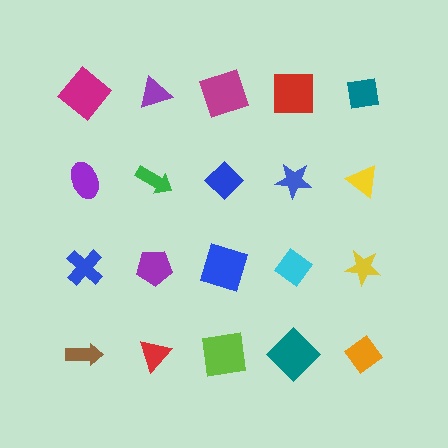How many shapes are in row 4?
5 shapes.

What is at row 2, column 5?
A yellow triangle.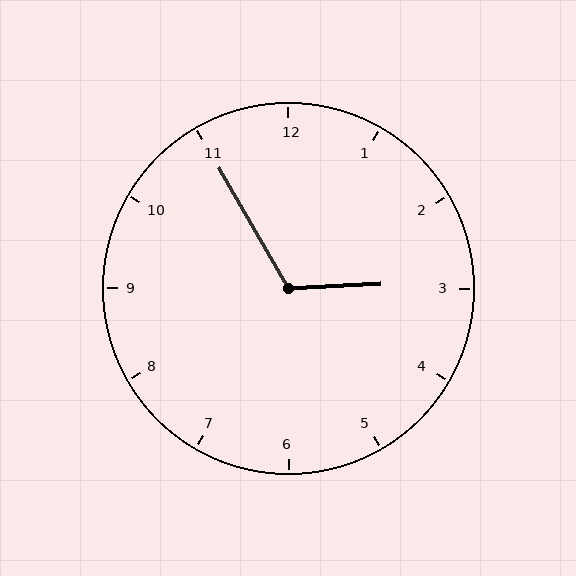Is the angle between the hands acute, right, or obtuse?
It is obtuse.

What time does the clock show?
2:55.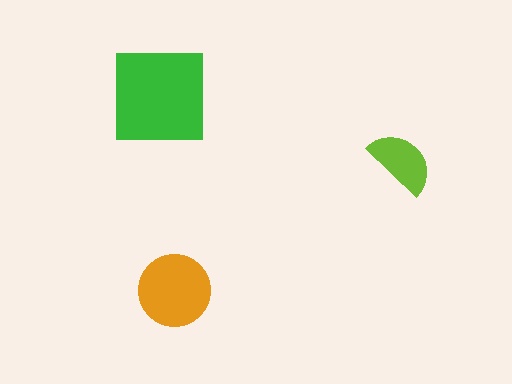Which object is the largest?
The green square.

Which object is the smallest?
The lime semicircle.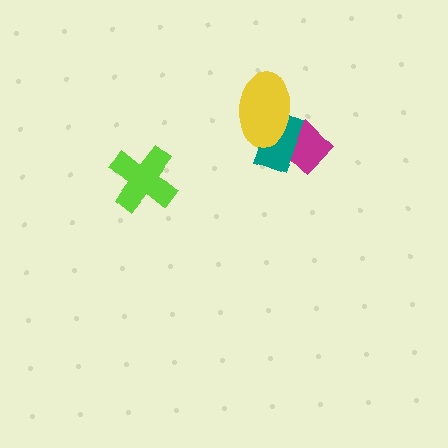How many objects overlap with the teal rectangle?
2 objects overlap with the teal rectangle.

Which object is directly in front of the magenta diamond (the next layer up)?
The teal rectangle is directly in front of the magenta diamond.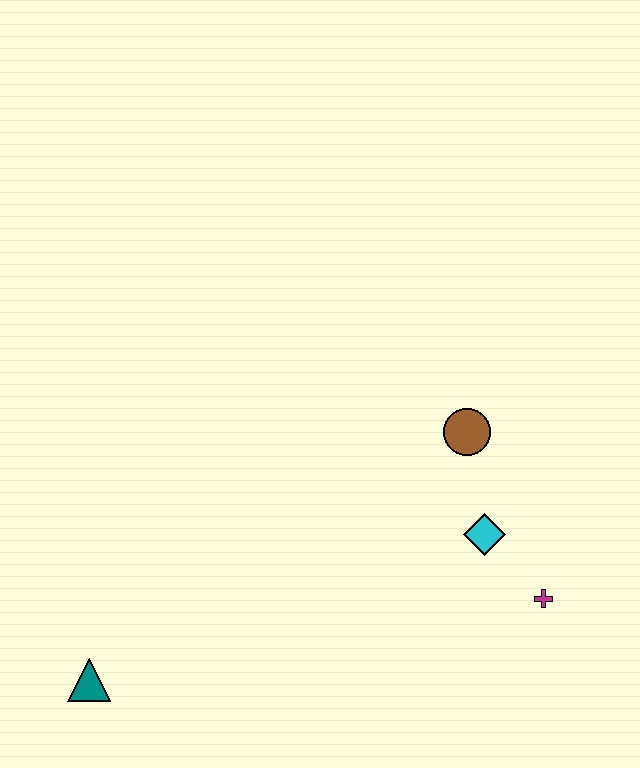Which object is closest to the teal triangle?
The cyan diamond is closest to the teal triangle.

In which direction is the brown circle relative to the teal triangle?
The brown circle is to the right of the teal triangle.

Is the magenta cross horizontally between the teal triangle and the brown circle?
No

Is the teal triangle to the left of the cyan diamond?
Yes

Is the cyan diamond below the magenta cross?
No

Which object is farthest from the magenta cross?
The teal triangle is farthest from the magenta cross.